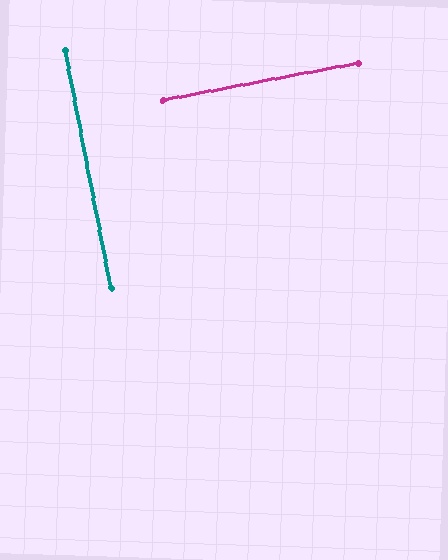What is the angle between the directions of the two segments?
Approximately 90 degrees.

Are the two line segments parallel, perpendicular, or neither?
Perpendicular — they meet at approximately 90°.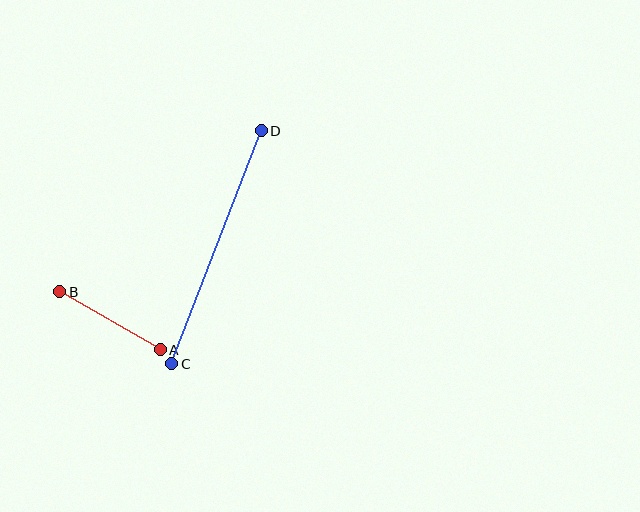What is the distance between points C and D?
The distance is approximately 250 pixels.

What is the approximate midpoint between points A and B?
The midpoint is at approximately (110, 321) pixels.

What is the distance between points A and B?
The distance is approximately 116 pixels.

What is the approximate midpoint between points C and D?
The midpoint is at approximately (216, 247) pixels.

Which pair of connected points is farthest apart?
Points C and D are farthest apart.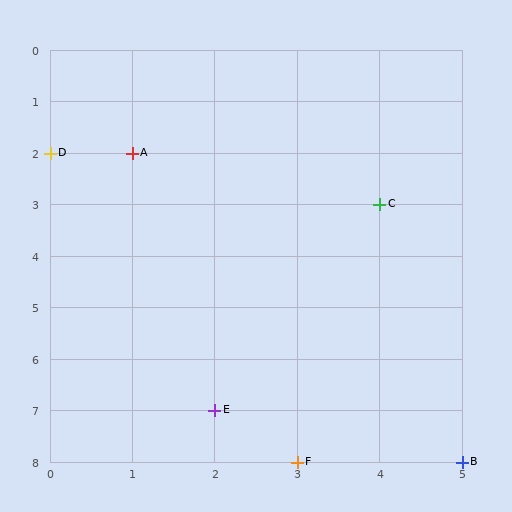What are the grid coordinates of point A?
Point A is at grid coordinates (1, 2).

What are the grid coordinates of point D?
Point D is at grid coordinates (0, 2).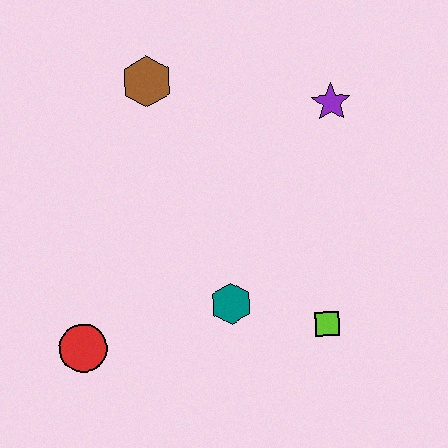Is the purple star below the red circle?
No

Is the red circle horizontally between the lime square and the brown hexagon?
No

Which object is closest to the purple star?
The brown hexagon is closest to the purple star.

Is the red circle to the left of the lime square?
Yes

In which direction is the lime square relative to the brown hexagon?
The lime square is below the brown hexagon.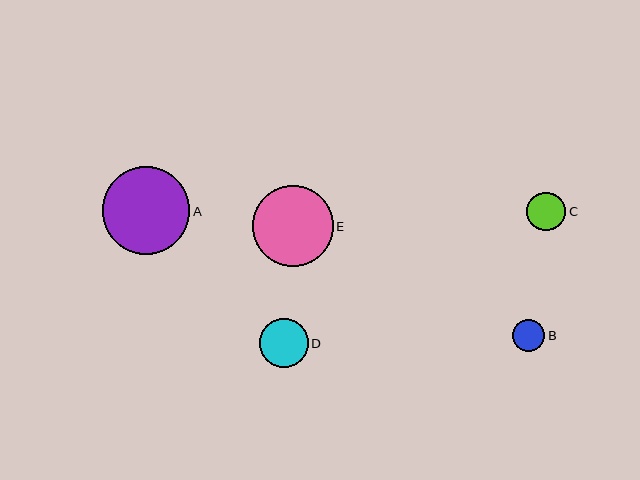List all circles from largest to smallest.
From largest to smallest: A, E, D, C, B.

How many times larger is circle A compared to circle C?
Circle A is approximately 2.3 times the size of circle C.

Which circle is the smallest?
Circle B is the smallest with a size of approximately 33 pixels.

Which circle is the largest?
Circle A is the largest with a size of approximately 87 pixels.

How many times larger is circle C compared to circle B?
Circle C is approximately 1.2 times the size of circle B.